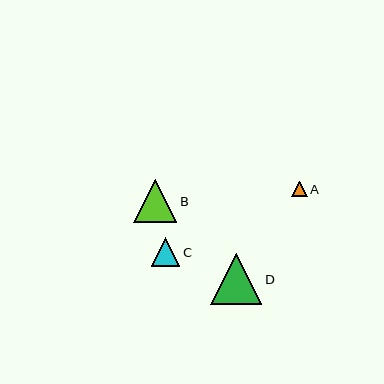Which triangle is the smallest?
Triangle A is the smallest with a size of approximately 16 pixels.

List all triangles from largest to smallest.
From largest to smallest: D, B, C, A.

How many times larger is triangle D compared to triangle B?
Triangle D is approximately 1.2 times the size of triangle B.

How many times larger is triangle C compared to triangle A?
Triangle C is approximately 1.8 times the size of triangle A.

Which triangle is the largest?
Triangle D is the largest with a size of approximately 51 pixels.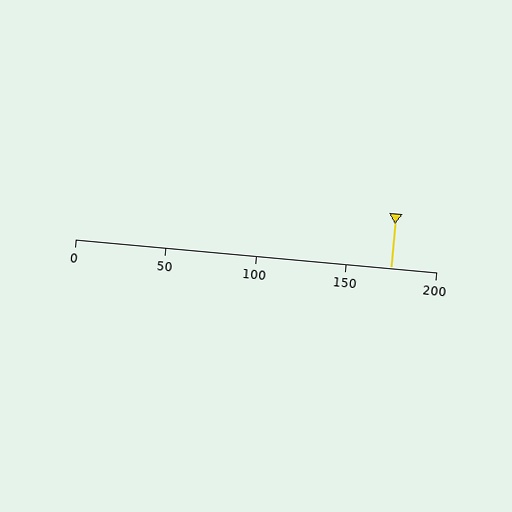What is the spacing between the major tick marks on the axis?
The major ticks are spaced 50 apart.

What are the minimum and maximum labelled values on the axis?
The axis runs from 0 to 200.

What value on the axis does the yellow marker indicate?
The marker indicates approximately 175.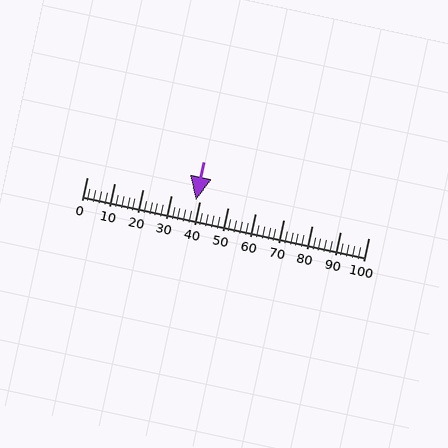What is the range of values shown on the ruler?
The ruler shows values from 0 to 100.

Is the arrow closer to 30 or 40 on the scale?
The arrow is closer to 40.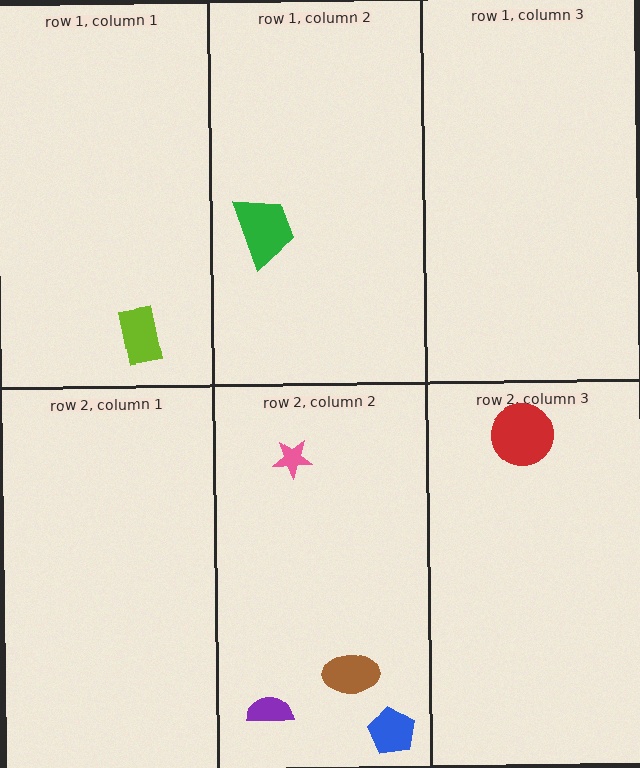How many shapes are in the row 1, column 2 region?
1.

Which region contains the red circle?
The row 2, column 3 region.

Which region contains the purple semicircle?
The row 2, column 2 region.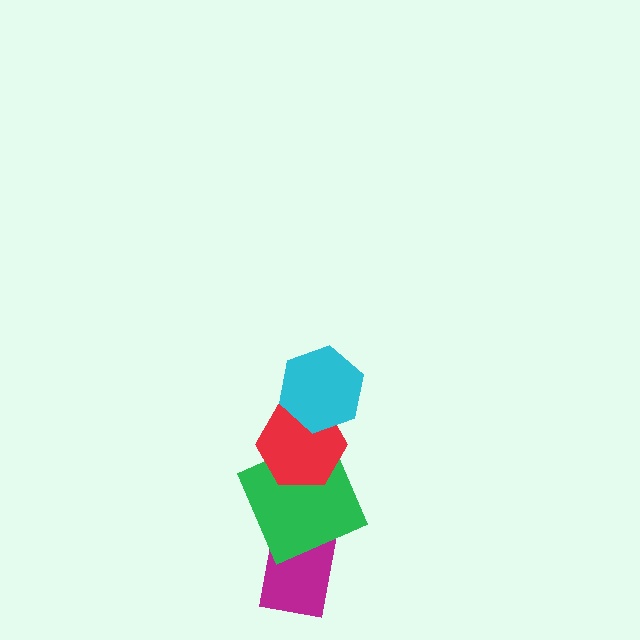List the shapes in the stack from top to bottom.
From top to bottom: the cyan hexagon, the red hexagon, the green square, the magenta rectangle.